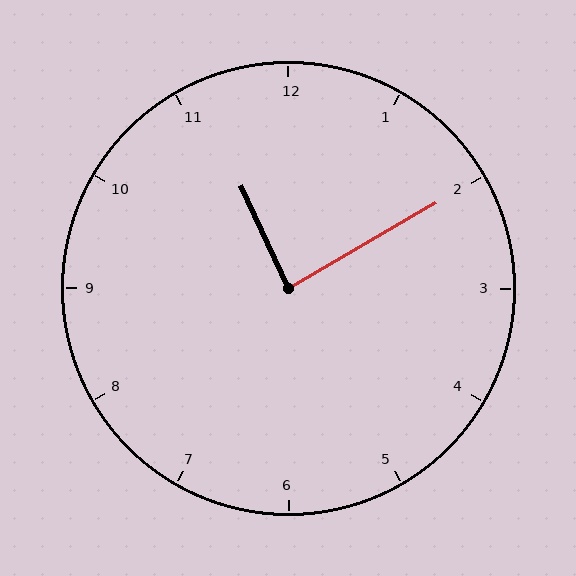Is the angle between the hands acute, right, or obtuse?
It is right.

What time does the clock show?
11:10.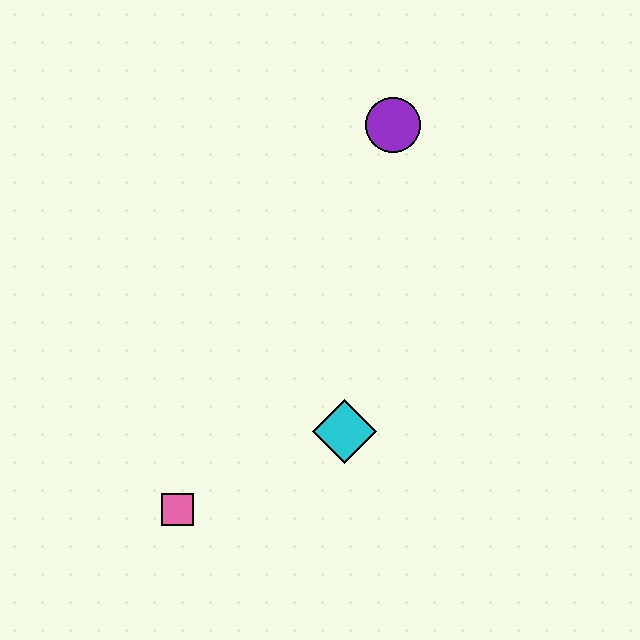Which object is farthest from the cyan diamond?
The purple circle is farthest from the cyan diamond.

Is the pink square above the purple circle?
No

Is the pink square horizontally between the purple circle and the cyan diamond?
No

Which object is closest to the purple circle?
The cyan diamond is closest to the purple circle.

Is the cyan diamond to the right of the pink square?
Yes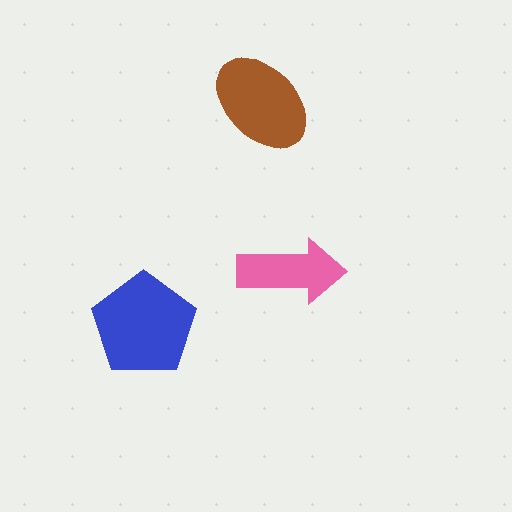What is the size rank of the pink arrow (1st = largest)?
3rd.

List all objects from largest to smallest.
The blue pentagon, the brown ellipse, the pink arrow.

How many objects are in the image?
There are 3 objects in the image.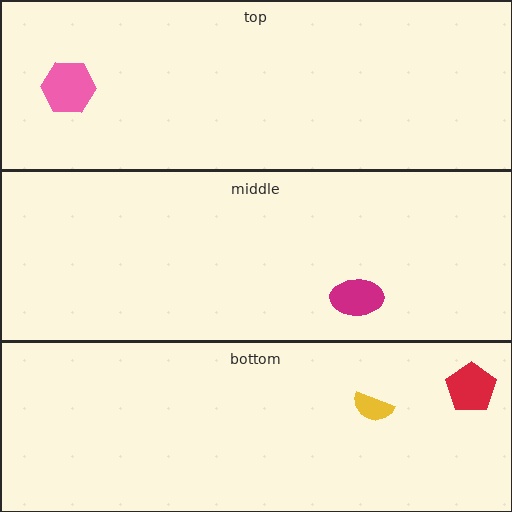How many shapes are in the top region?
1.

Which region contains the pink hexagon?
The top region.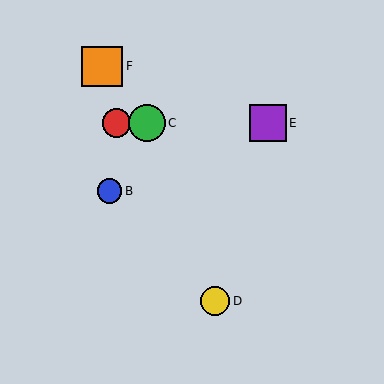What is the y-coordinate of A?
Object A is at y≈123.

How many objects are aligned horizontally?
3 objects (A, C, E) are aligned horizontally.